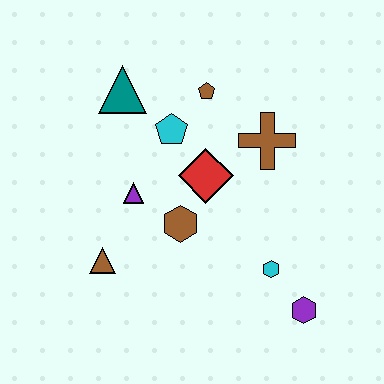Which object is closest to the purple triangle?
The brown hexagon is closest to the purple triangle.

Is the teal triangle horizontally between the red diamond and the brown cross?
No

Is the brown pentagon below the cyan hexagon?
No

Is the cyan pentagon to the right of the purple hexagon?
No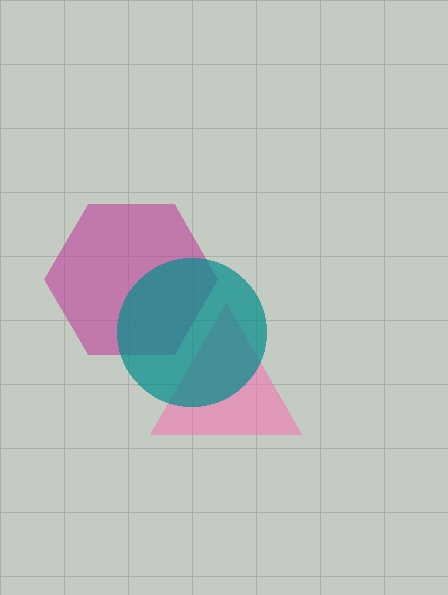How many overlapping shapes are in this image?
There are 3 overlapping shapes in the image.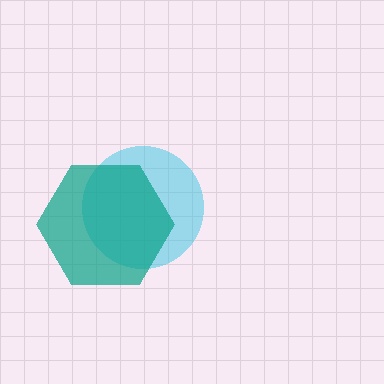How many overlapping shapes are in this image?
There are 2 overlapping shapes in the image.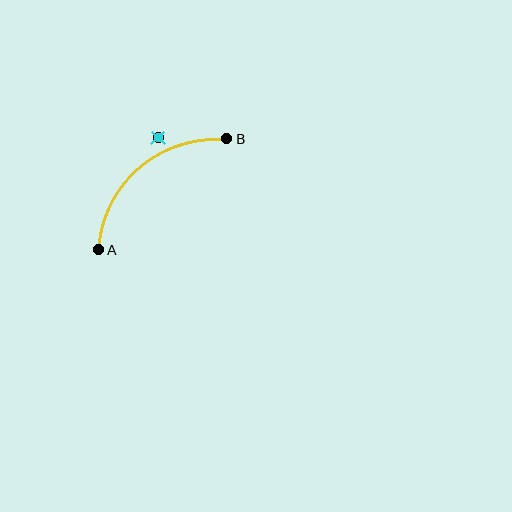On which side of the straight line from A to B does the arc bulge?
The arc bulges above and to the left of the straight line connecting A and B.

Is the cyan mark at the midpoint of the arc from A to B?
No — the cyan mark does not lie on the arc at all. It sits slightly outside the curve.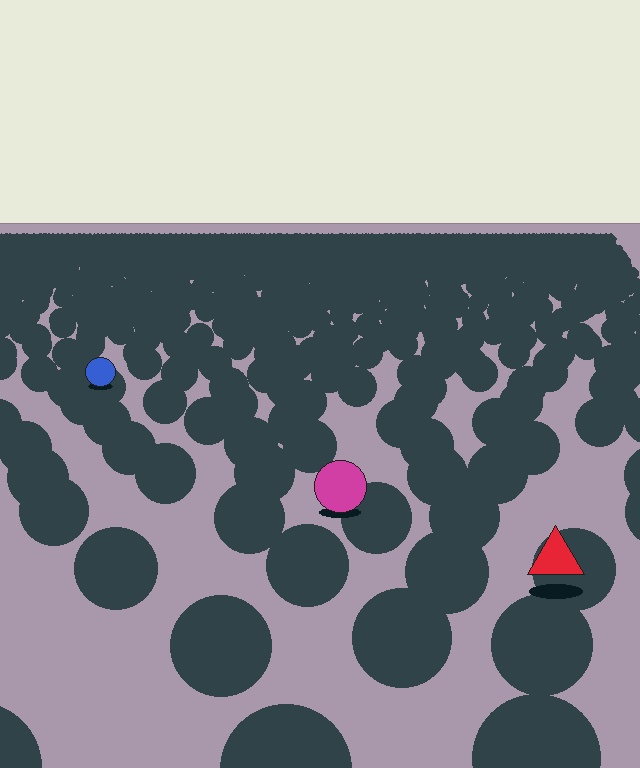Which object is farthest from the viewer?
The blue circle is farthest from the viewer. It appears smaller and the ground texture around it is denser.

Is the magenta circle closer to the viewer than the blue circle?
Yes. The magenta circle is closer — you can tell from the texture gradient: the ground texture is coarser near it.